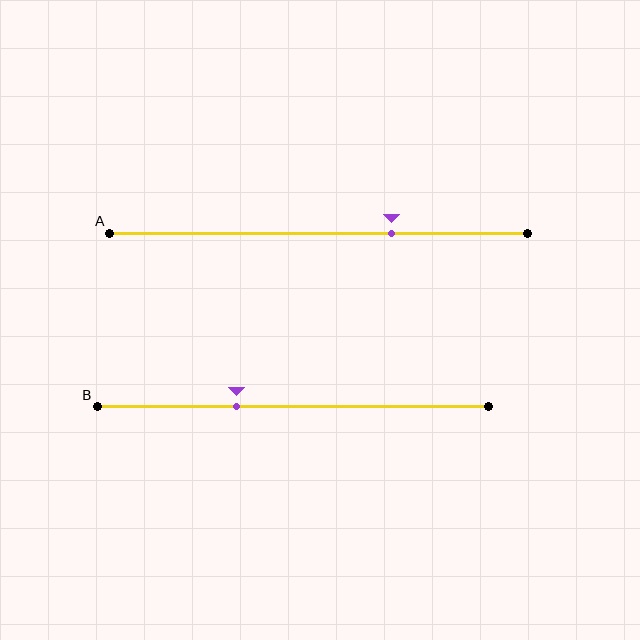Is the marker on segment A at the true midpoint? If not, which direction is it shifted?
No, the marker on segment A is shifted to the right by about 18% of the segment length.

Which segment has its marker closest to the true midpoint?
Segment B has its marker closest to the true midpoint.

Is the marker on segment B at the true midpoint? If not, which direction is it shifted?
No, the marker on segment B is shifted to the left by about 14% of the segment length.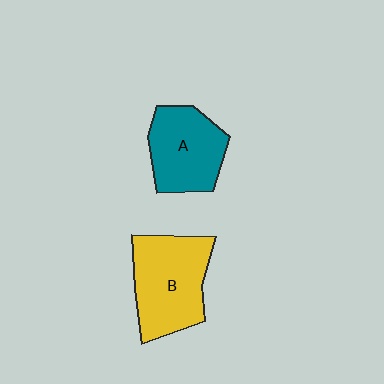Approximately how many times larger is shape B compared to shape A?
Approximately 1.2 times.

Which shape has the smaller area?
Shape A (teal).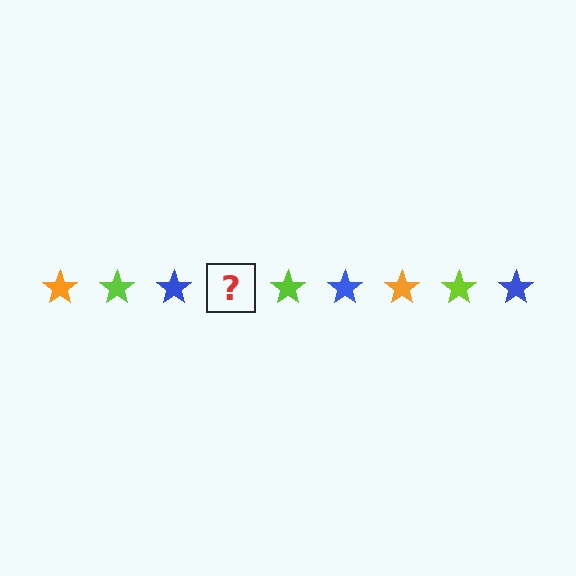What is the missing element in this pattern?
The missing element is an orange star.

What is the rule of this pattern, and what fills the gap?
The rule is that the pattern cycles through orange, lime, blue stars. The gap should be filled with an orange star.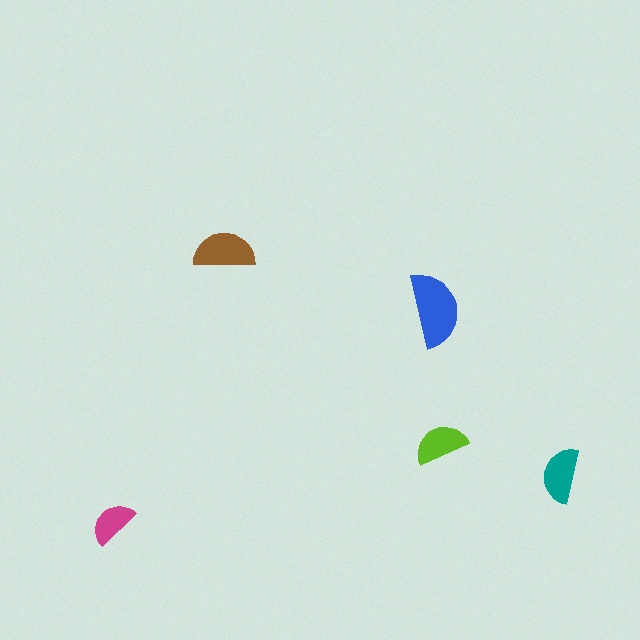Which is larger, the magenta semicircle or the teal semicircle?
The teal one.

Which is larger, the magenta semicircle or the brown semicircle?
The brown one.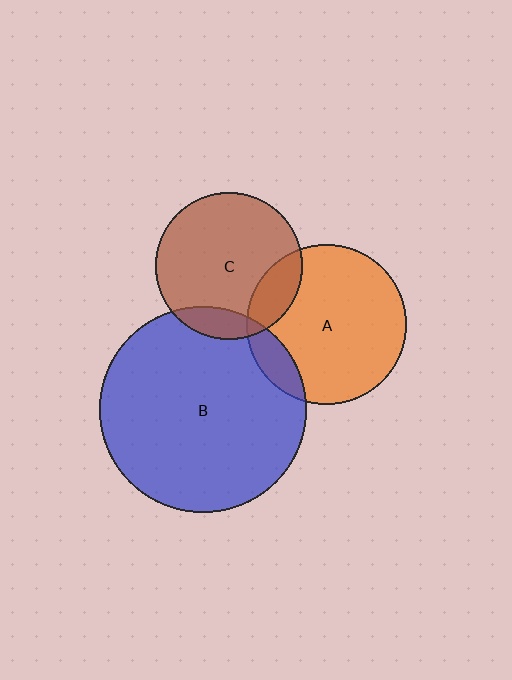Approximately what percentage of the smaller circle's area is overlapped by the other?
Approximately 15%.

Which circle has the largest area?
Circle B (blue).